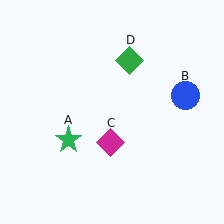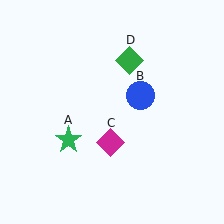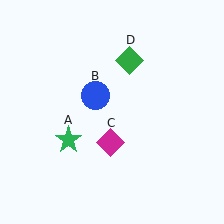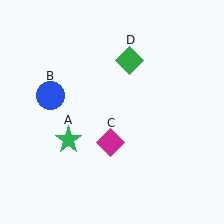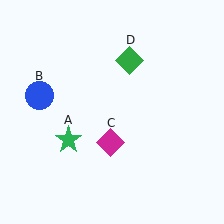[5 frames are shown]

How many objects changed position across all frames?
1 object changed position: blue circle (object B).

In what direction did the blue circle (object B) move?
The blue circle (object B) moved left.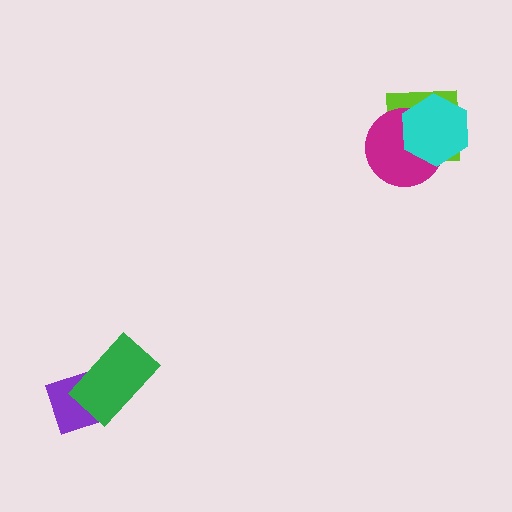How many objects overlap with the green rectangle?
1 object overlaps with the green rectangle.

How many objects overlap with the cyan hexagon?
2 objects overlap with the cyan hexagon.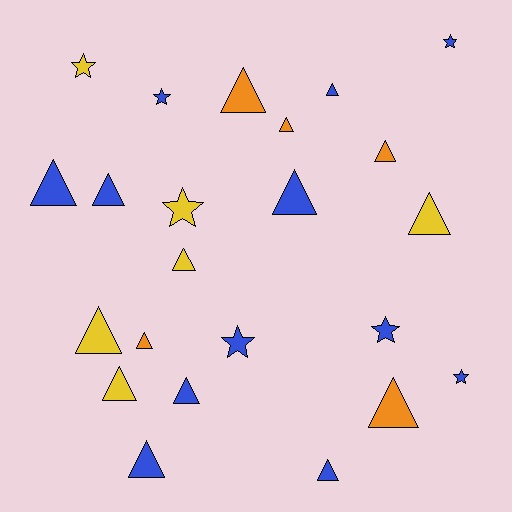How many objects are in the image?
There are 23 objects.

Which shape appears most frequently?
Triangle, with 16 objects.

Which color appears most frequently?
Blue, with 12 objects.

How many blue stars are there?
There are 5 blue stars.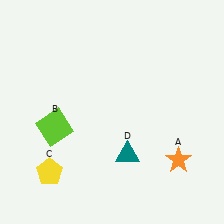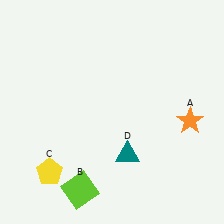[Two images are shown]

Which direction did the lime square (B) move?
The lime square (B) moved down.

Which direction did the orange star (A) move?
The orange star (A) moved up.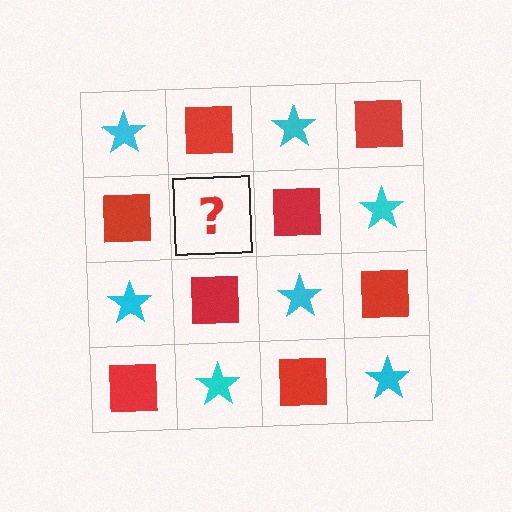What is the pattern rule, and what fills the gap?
The rule is that it alternates cyan star and red square in a checkerboard pattern. The gap should be filled with a cyan star.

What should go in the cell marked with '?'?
The missing cell should contain a cyan star.